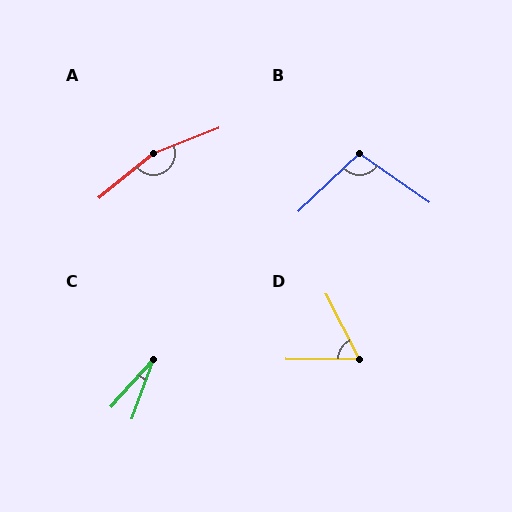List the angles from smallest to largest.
C (22°), D (63°), B (102°), A (162°).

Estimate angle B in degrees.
Approximately 102 degrees.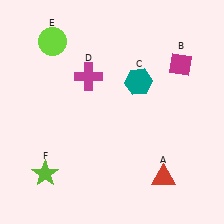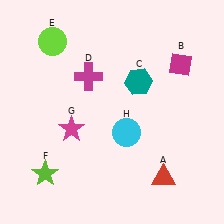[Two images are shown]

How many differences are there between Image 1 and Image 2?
There are 2 differences between the two images.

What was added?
A magenta star (G), a cyan circle (H) were added in Image 2.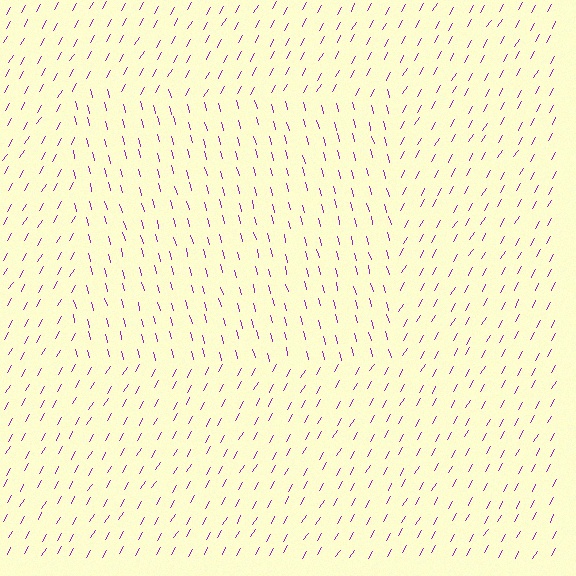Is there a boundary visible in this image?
Yes, there is a texture boundary formed by a change in line orientation.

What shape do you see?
I see a rectangle.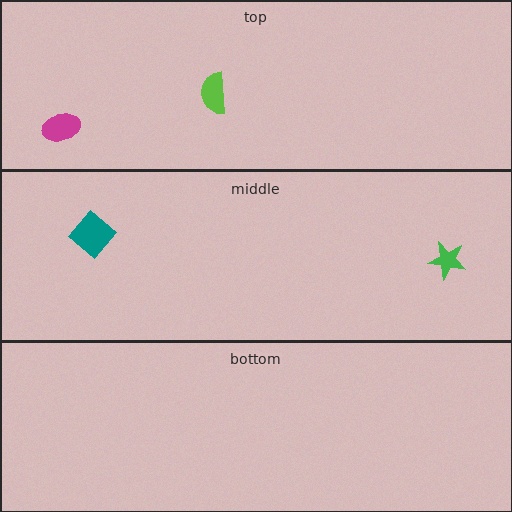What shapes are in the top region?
The lime semicircle, the magenta ellipse.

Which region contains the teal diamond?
The middle region.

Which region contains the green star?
The middle region.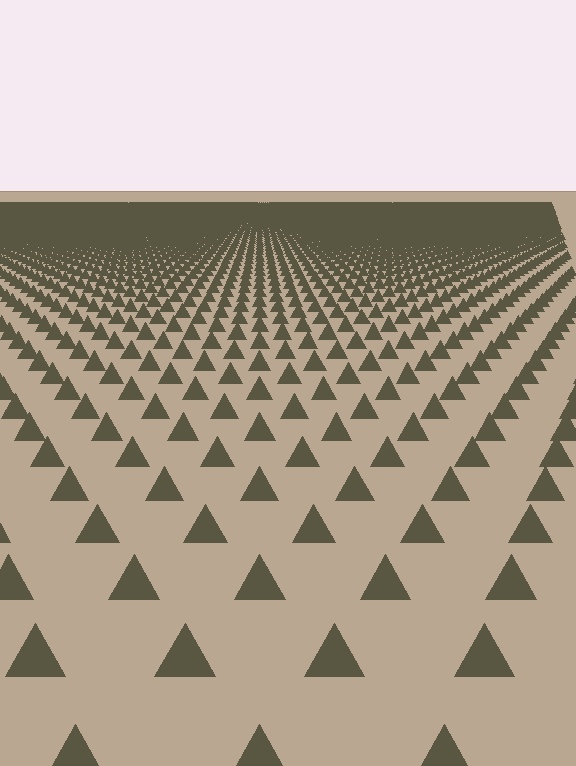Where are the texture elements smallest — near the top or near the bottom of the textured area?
Near the top.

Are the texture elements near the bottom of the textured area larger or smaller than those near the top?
Larger. Near the bottom, elements are closer to the viewer and appear at a bigger on-screen size.